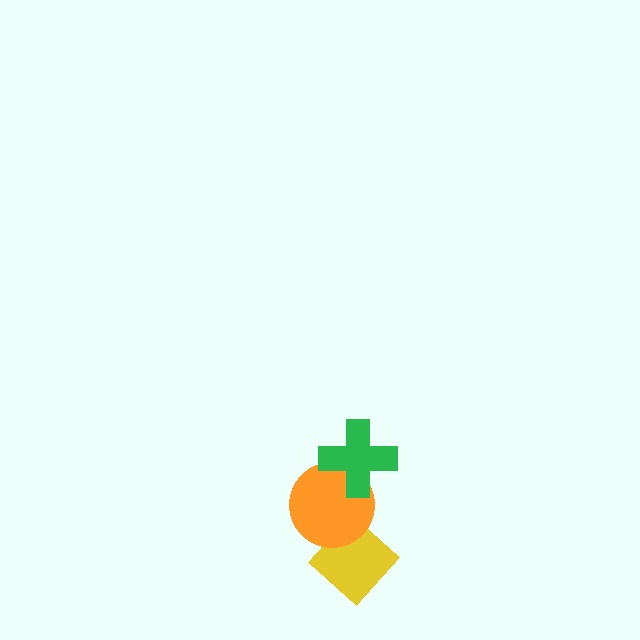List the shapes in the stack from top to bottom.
From top to bottom: the green cross, the orange circle, the yellow diamond.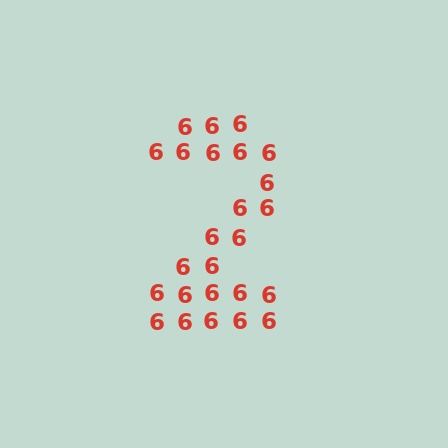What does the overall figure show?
The overall figure shows the digit 2.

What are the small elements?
The small elements are digit 6's.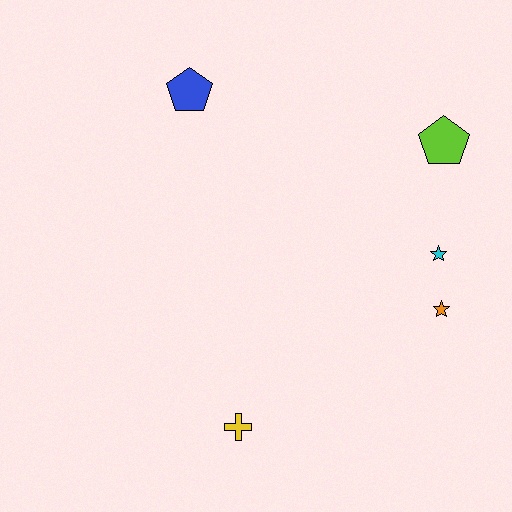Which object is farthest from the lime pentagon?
The yellow cross is farthest from the lime pentagon.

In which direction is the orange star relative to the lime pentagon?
The orange star is below the lime pentagon.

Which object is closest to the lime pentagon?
The cyan star is closest to the lime pentagon.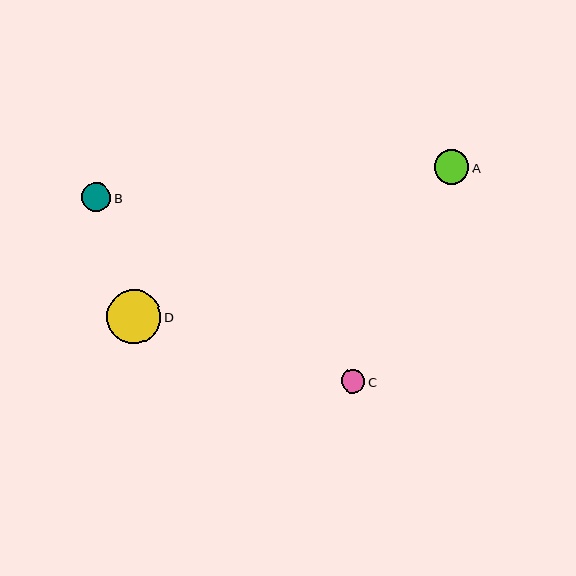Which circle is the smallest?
Circle C is the smallest with a size of approximately 24 pixels.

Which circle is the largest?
Circle D is the largest with a size of approximately 54 pixels.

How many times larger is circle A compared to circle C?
Circle A is approximately 1.5 times the size of circle C.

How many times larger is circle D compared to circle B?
Circle D is approximately 1.9 times the size of circle B.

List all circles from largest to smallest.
From largest to smallest: D, A, B, C.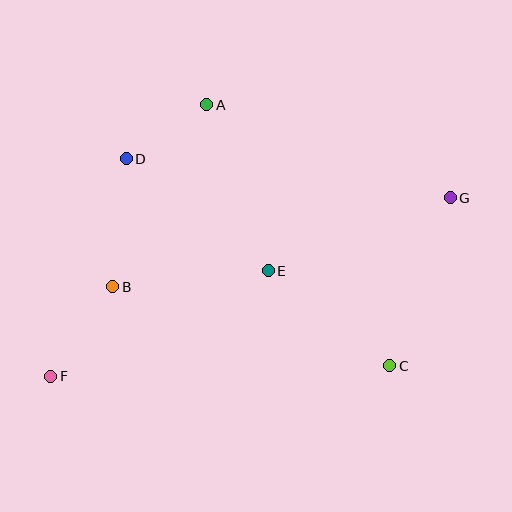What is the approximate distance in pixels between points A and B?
The distance between A and B is approximately 205 pixels.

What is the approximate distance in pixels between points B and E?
The distance between B and E is approximately 156 pixels.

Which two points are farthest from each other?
Points F and G are farthest from each other.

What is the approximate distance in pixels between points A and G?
The distance between A and G is approximately 261 pixels.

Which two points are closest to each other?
Points A and D are closest to each other.